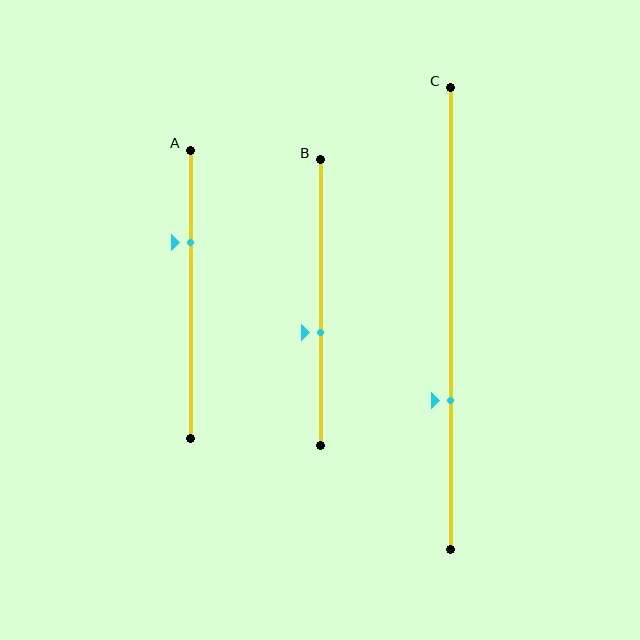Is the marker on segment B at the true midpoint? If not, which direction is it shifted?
No, the marker on segment B is shifted downward by about 10% of the segment length.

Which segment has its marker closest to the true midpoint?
Segment B has its marker closest to the true midpoint.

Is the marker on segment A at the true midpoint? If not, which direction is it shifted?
No, the marker on segment A is shifted upward by about 18% of the segment length.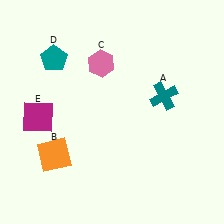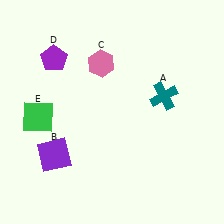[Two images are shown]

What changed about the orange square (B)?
In Image 1, B is orange. In Image 2, it changed to purple.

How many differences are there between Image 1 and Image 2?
There are 3 differences between the two images.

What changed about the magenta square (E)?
In Image 1, E is magenta. In Image 2, it changed to green.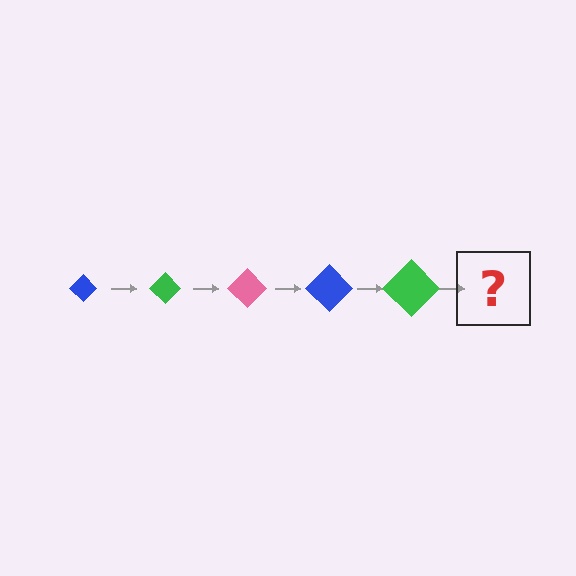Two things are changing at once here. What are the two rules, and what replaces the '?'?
The two rules are that the diamond grows larger each step and the color cycles through blue, green, and pink. The '?' should be a pink diamond, larger than the previous one.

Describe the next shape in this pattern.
It should be a pink diamond, larger than the previous one.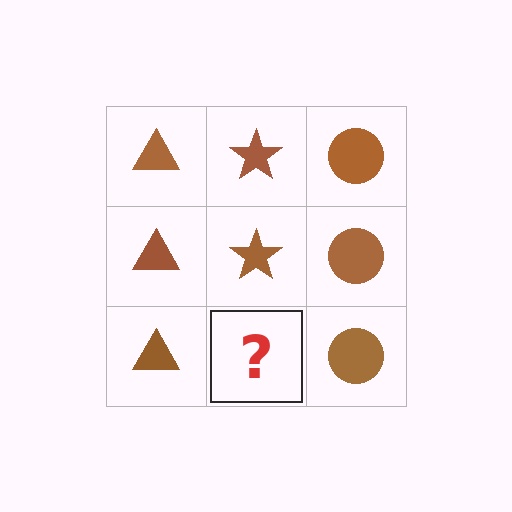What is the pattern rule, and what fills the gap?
The rule is that each column has a consistent shape. The gap should be filled with a brown star.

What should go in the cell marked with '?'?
The missing cell should contain a brown star.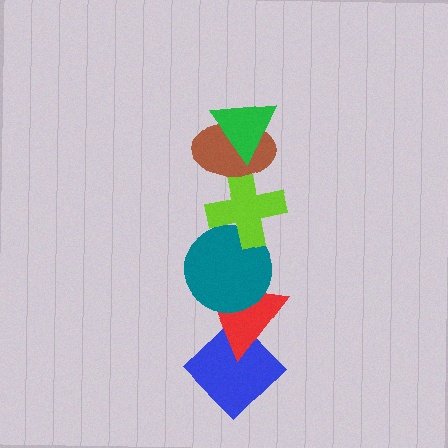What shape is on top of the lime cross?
The brown ellipse is on top of the lime cross.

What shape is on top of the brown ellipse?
The green triangle is on top of the brown ellipse.